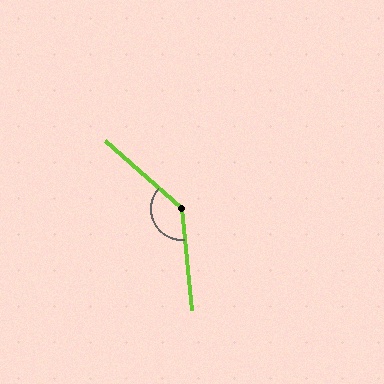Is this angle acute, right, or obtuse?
It is obtuse.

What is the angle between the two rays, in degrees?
Approximately 137 degrees.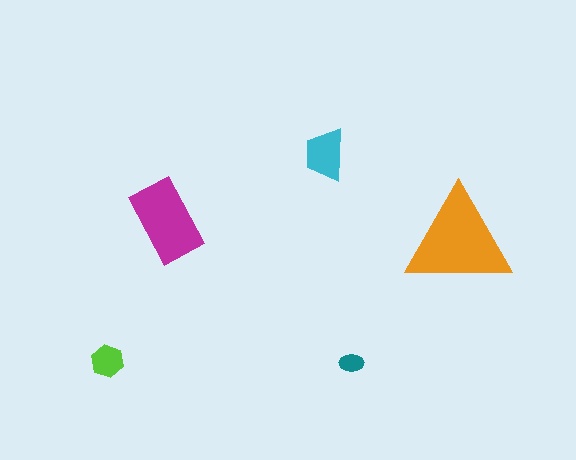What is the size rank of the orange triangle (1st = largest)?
1st.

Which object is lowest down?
The teal ellipse is bottommost.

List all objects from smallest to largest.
The teal ellipse, the lime hexagon, the cyan trapezoid, the magenta rectangle, the orange triangle.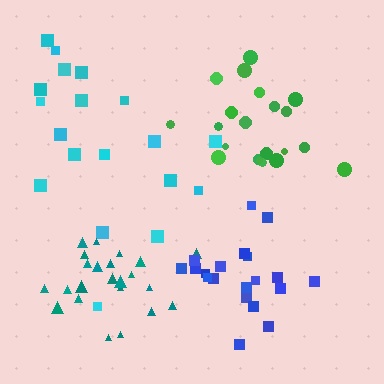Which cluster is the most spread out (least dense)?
Cyan.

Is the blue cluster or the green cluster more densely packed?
Blue.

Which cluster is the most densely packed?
Teal.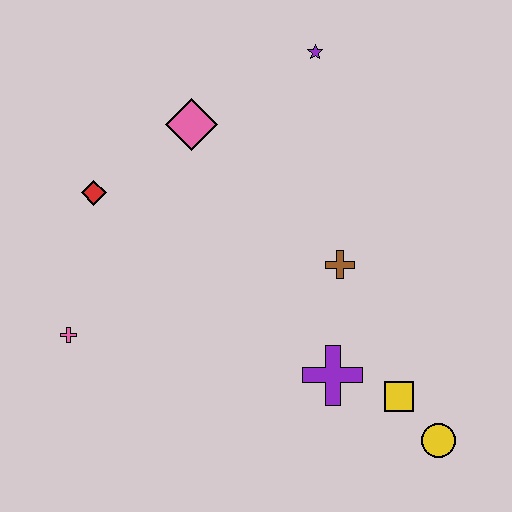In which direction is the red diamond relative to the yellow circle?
The red diamond is to the left of the yellow circle.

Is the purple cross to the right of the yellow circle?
No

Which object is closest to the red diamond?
The pink diamond is closest to the red diamond.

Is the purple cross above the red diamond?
No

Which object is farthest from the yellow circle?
The red diamond is farthest from the yellow circle.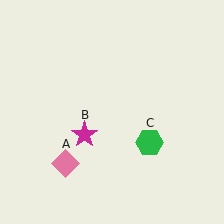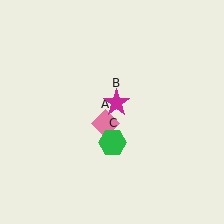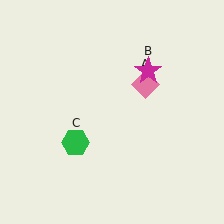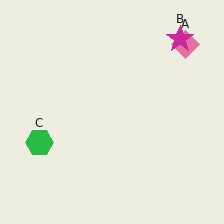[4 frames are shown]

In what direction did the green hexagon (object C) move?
The green hexagon (object C) moved left.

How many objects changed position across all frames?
3 objects changed position: pink diamond (object A), magenta star (object B), green hexagon (object C).